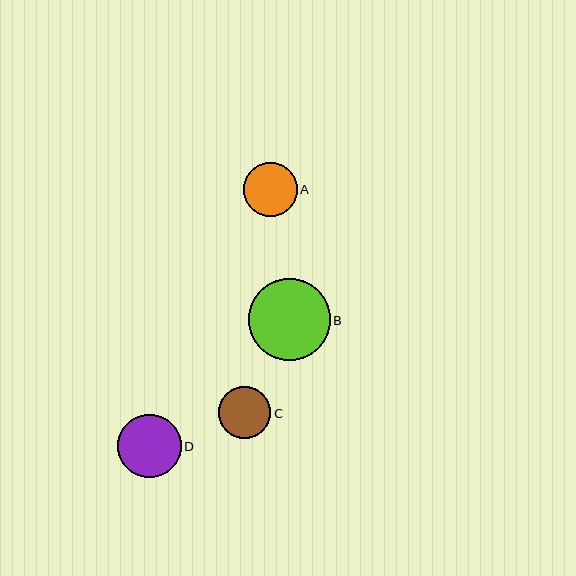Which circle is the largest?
Circle B is the largest with a size of approximately 82 pixels.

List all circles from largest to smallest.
From largest to smallest: B, D, A, C.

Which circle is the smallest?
Circle C is the smallest with a size of approximately 52 pixels.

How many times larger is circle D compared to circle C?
Circle D is approximately 1.2 times the size of circle C.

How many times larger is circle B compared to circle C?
Circle B is approximately 1.6 times the size of circle C.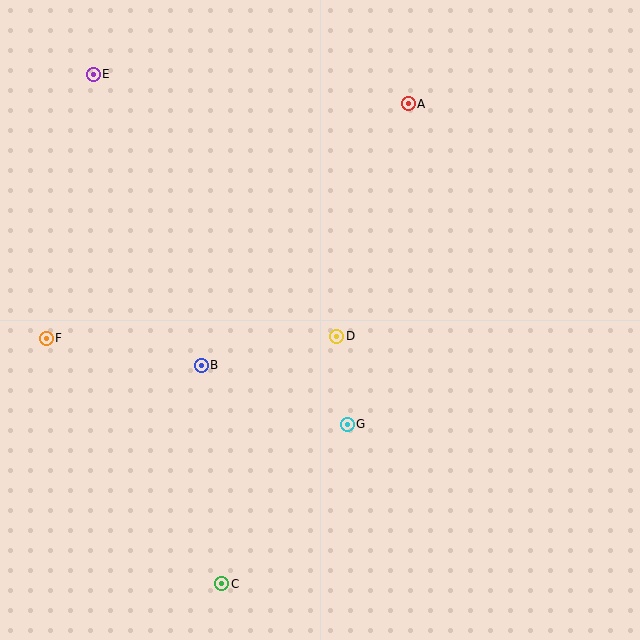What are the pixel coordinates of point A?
Point A is at (408, 104).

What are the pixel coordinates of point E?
Point E is at (93, 74).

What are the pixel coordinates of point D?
Point D is at (337, 336).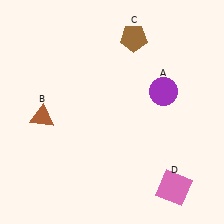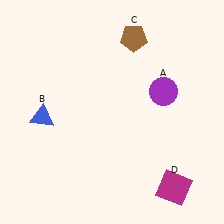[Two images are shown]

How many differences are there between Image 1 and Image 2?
There are 2 differences between the two images.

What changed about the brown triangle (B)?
In Image 1, B is brown. In Image 2, it changed to blue.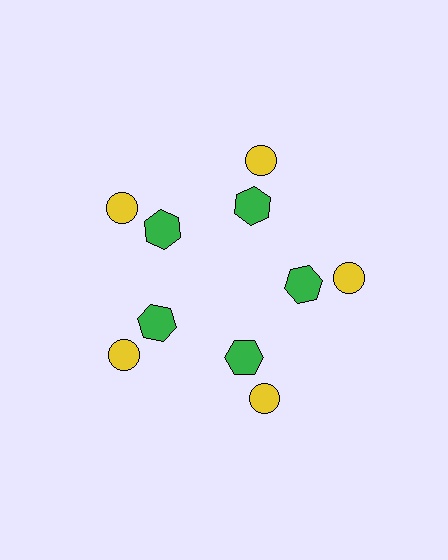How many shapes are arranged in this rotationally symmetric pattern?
There are 10 shapes, arranged in 5 groups of 2.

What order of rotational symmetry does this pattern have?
This pattern has 5-fold rotational symmetry.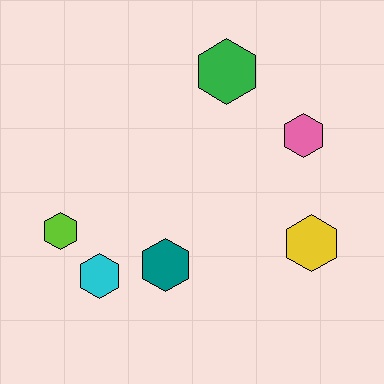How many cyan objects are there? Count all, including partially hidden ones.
There is 1 cyan object.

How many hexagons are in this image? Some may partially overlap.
There are 6 hexagons.